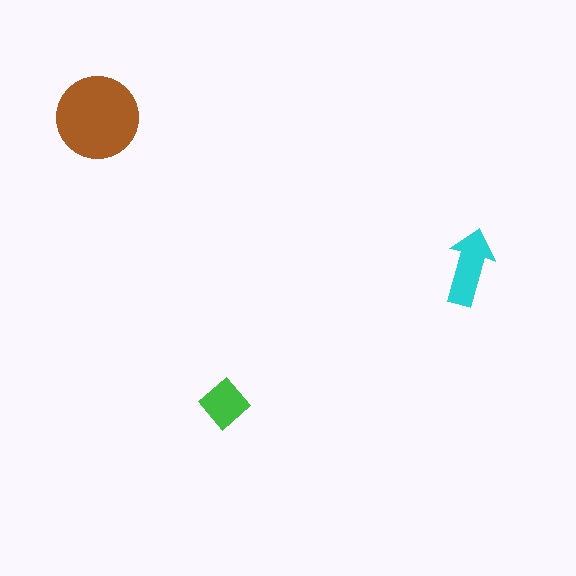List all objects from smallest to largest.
The green diamond, the cyan arrow, the brown circle.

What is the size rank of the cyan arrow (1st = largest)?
2nd.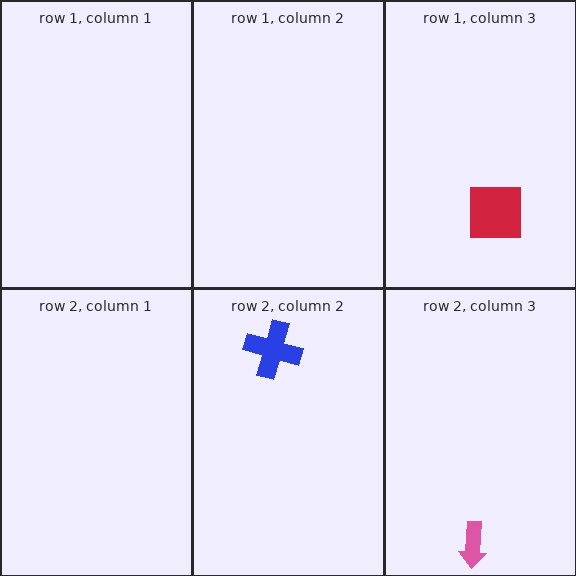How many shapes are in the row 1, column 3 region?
1.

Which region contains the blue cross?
The row 2, column 2 region.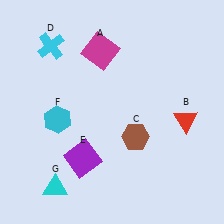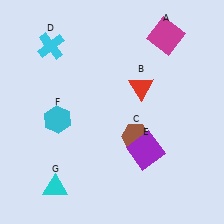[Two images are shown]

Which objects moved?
The objects that moved are: the magenta square (A), the red triangle (B), the purple square (E).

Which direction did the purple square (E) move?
The purple square (E) moved right.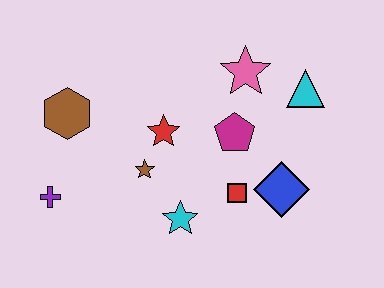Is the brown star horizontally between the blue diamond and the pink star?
No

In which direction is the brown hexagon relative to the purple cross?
The brown hexagon is above the purple cross.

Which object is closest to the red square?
The blue diamond is closest to the red square.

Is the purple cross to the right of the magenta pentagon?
No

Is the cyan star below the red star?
Yes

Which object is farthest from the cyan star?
The cyan triangle is farthest from the cyan star.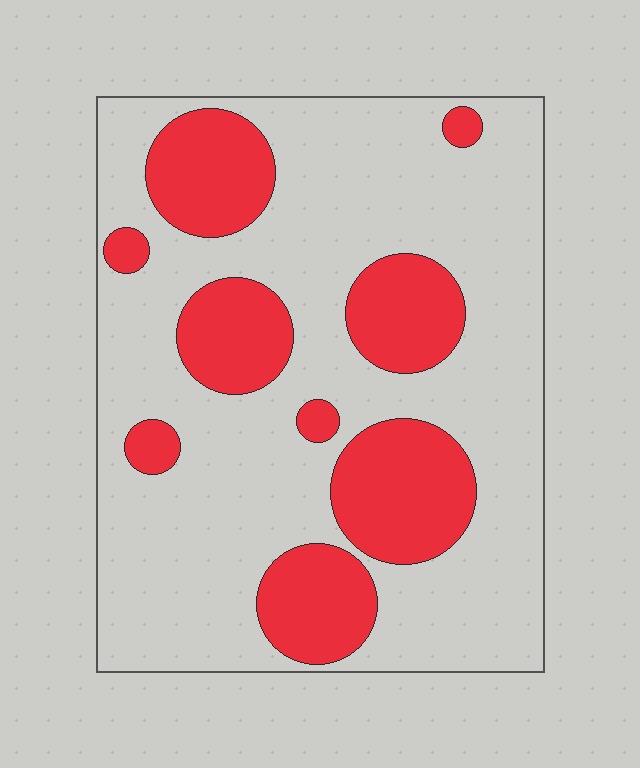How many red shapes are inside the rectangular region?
9.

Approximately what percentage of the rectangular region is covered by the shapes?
Approximately 30%.